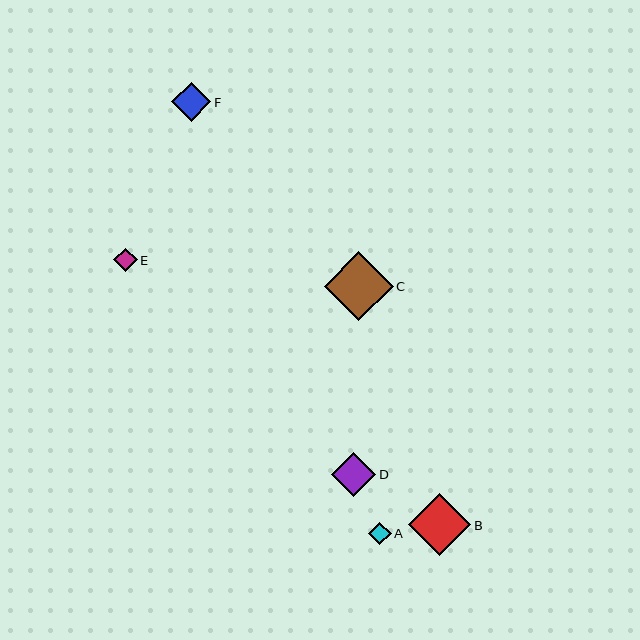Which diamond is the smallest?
Diamond A is the smallest with a size of approximately 22 pixels.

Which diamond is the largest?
Diamond C is the largest with a size of approximately 69 pixels.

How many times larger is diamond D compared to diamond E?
Diamond D is approximately 1.9 times the size of diamond E.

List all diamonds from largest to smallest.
From largest to smallest: C, B, D, F, E, A.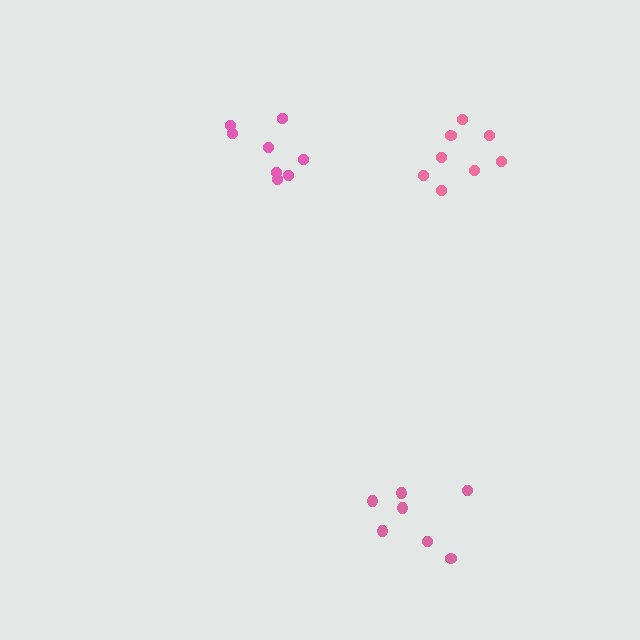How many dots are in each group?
Group 1: 8 dots, Group 2: 7 dots, Group 3: 8 dots (23 total).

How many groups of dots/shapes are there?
There are 3 groups.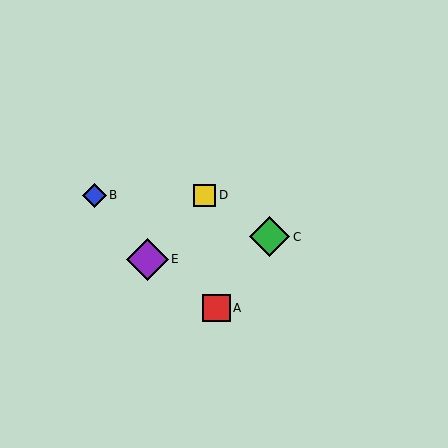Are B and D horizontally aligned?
Yes, both are at y≈195.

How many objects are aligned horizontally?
2 objects (B, D) are aligned horizontally.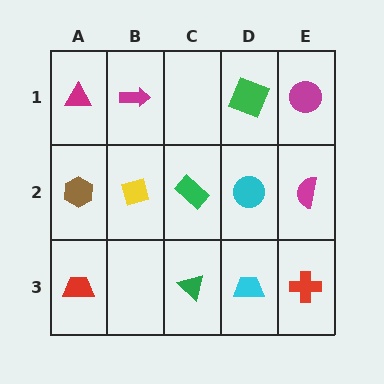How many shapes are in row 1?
4 shapes.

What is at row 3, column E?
A red cross.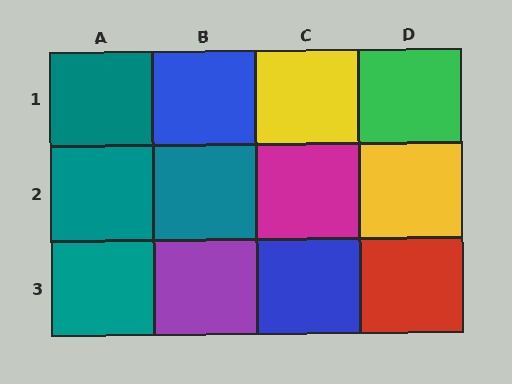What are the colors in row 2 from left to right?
Teal, teal, magenta, yellow.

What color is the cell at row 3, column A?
Teal.